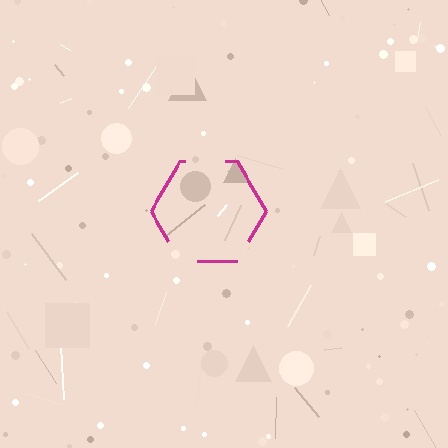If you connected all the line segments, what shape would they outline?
They would outline a hexagon.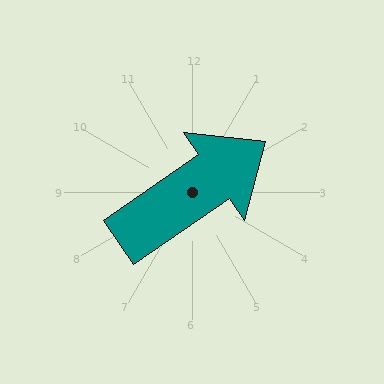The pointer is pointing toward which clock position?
Roughly 2 o'clock.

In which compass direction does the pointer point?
Northeast.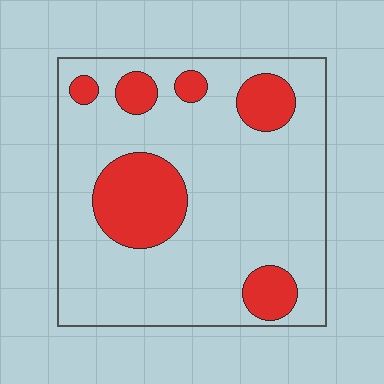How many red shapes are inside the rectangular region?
6.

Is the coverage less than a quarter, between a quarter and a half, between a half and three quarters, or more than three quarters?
Less than a quarter.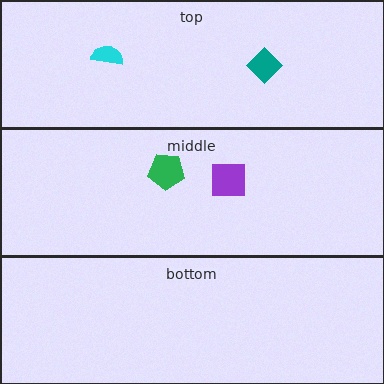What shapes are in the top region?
The cyan semicircle, the teal diamond.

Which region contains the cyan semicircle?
The top region.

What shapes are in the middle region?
The purple square, the green pentagon.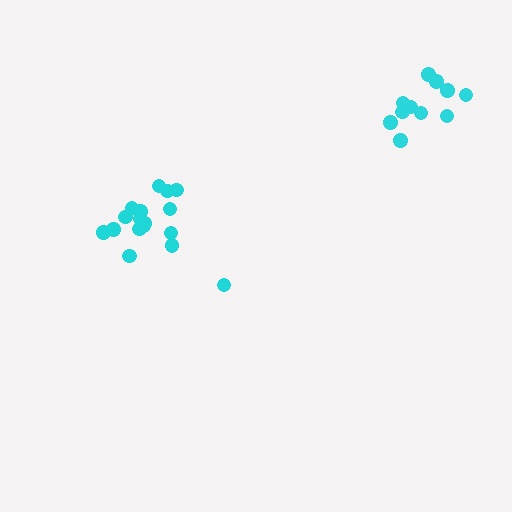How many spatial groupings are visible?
There are 2 spatial groupings.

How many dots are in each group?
Group 1: 11 dots, Group 2: 17 dots (28 total).